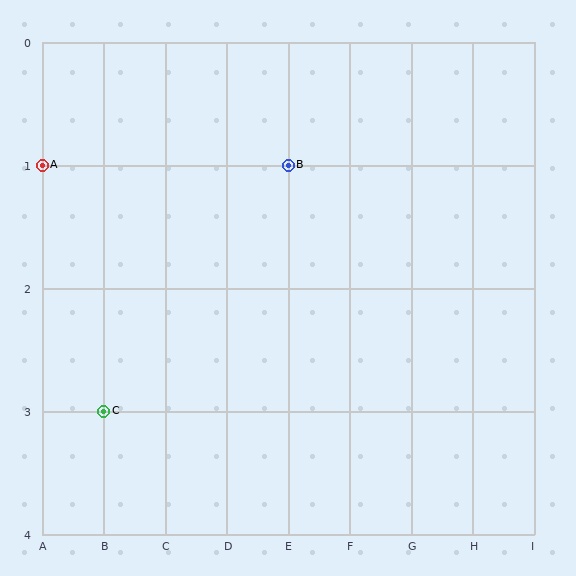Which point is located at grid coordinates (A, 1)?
Point A is at (A, 1).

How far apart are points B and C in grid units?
Points B and C are 3 columns and 2 rows apart (about 3.6 grid units diagonally).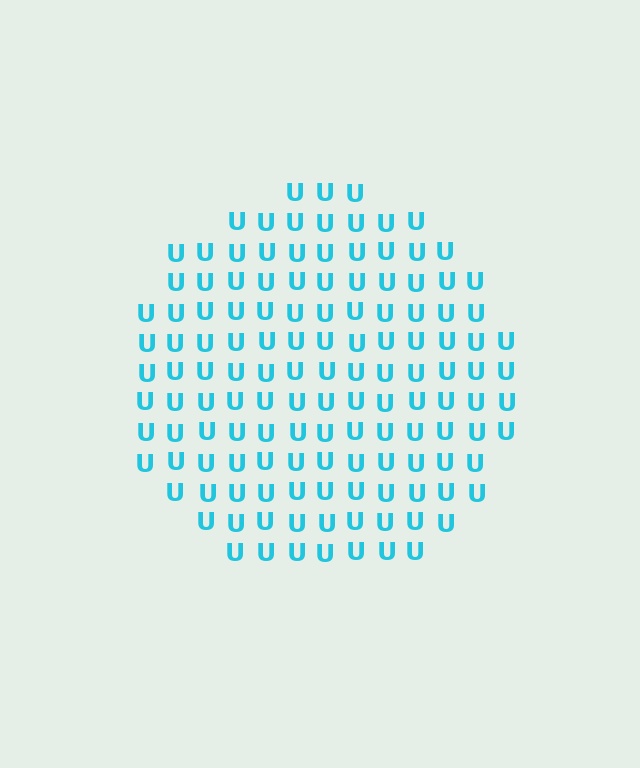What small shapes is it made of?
It is made of small letter U's.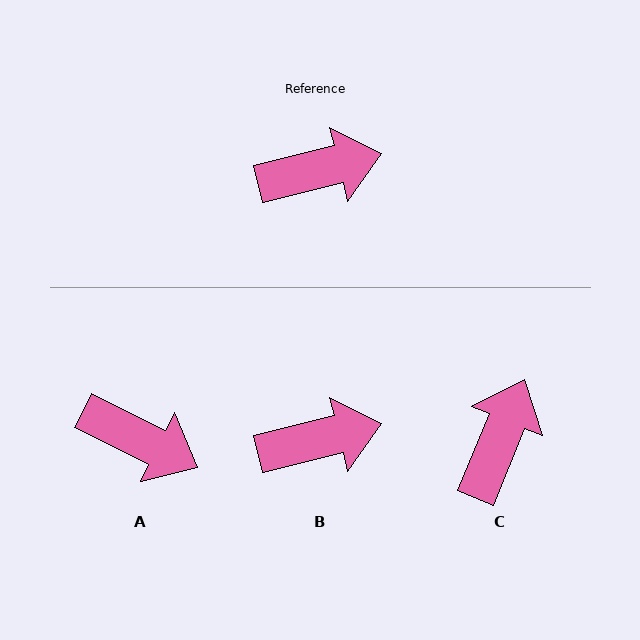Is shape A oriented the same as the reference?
No, it is off by about 40 degrees.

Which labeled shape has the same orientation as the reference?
B.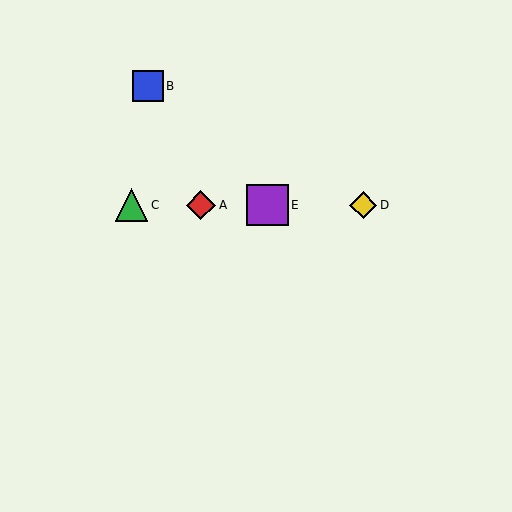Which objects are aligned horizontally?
Objects A, C, D, E are aligned horizontally.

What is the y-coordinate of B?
Object B is at y≈86.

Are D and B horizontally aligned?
No, D is at y≈205 and B is at y≈86.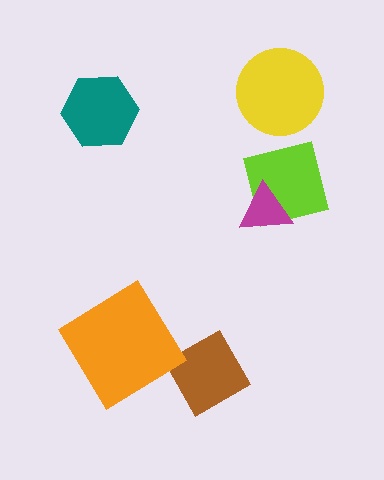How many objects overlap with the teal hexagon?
0 objects overlap with the teal hexagon.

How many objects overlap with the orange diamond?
0 objects overlap with the orange diamond.